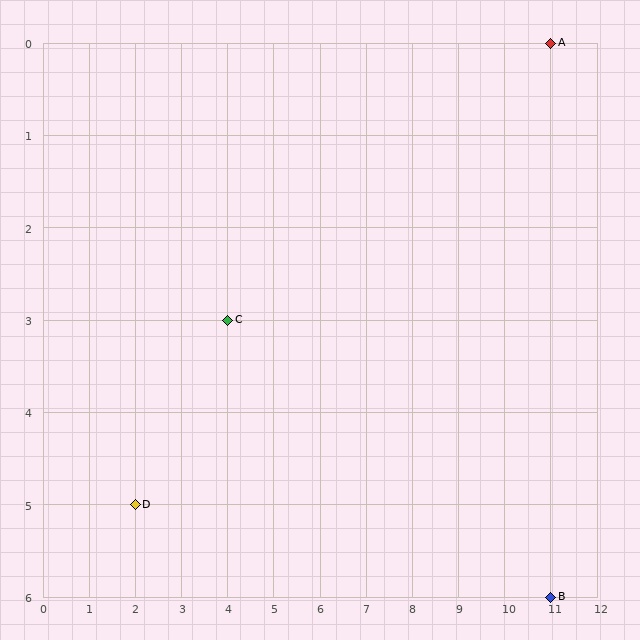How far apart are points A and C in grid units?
Points A and C are 7 columns and 3 rows apart (about 7.6 grid units diagonally).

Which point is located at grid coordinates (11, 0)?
Point A is at (11, 0).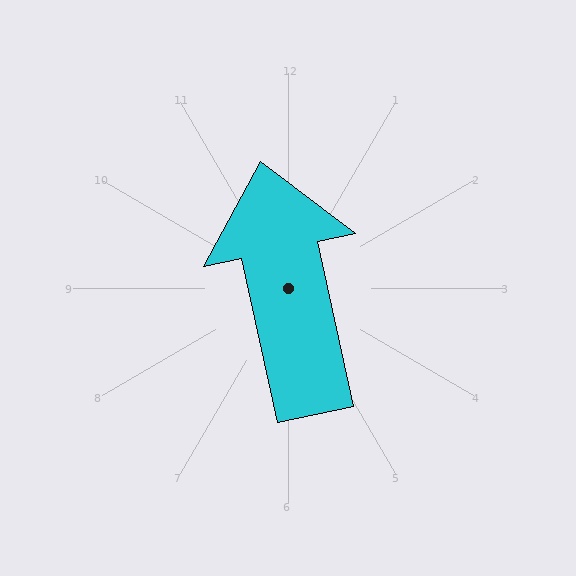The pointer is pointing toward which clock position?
Roughly 12 o'clock.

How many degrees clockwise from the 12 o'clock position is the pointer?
Approximately 348 degrees.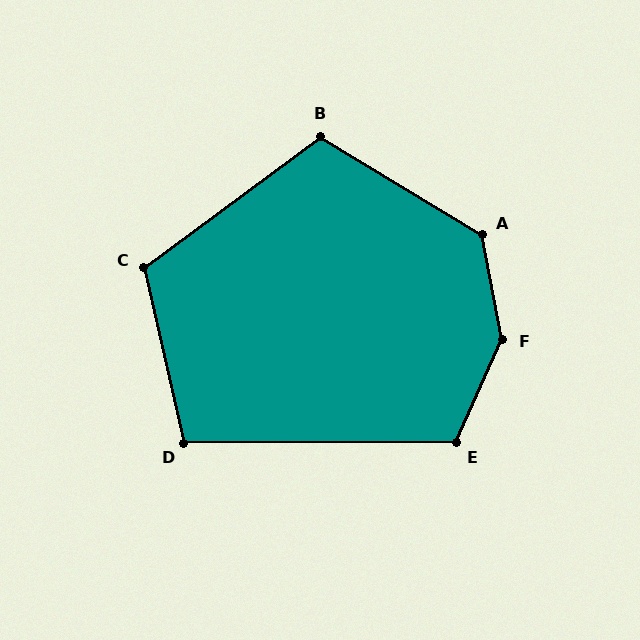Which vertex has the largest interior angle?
F, at approximately 145 degrees.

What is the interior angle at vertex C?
Approximately 114 degrees (obtuse).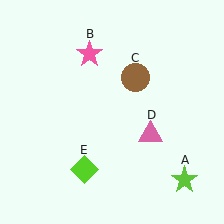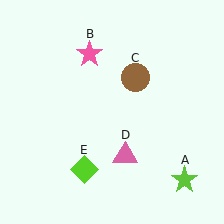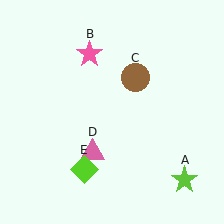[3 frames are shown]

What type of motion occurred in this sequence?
The pink triangle (object D) rotated clockwise around the center of the scene.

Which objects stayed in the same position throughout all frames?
Lime star (object A) and pink star (object B) and brown circle (object C) and lime diamond (object E) remained stationary.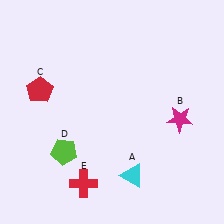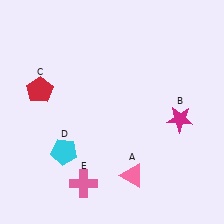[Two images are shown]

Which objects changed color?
A changed from cyan to pink. D changed from lime to cyan. E changed from red to pink.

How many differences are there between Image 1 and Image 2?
There are 3 differences between the two images.